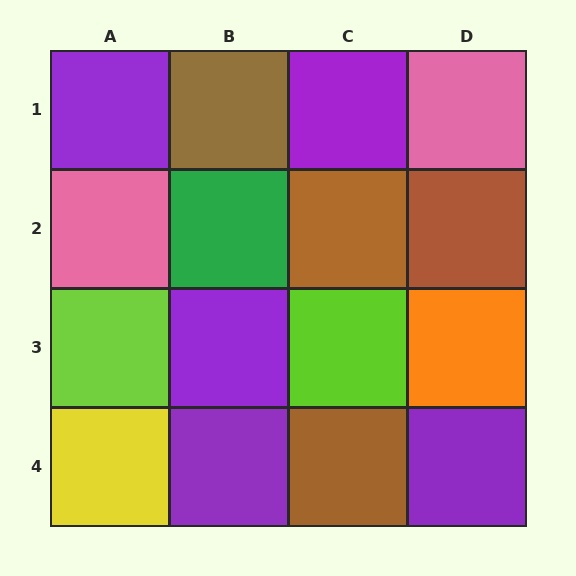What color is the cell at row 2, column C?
Brown.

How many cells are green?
1 cell is green.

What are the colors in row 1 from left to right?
Purple, brown, purple, pink.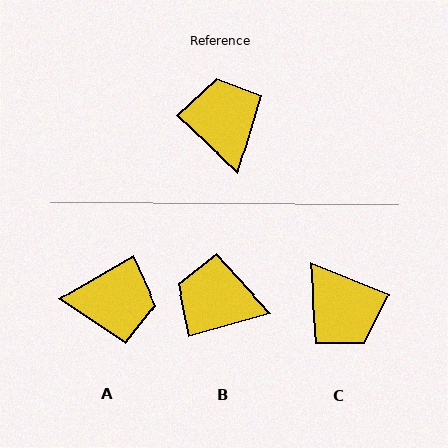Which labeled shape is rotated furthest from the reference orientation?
C, about 159 degrees away.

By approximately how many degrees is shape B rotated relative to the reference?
Approximately 59 degrees counter-clockwise.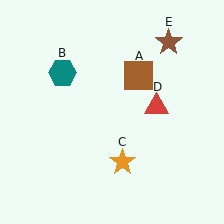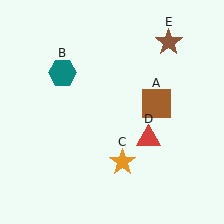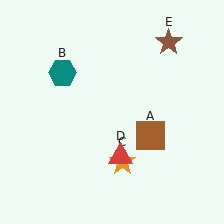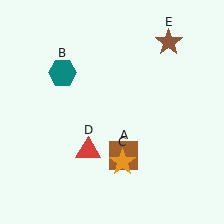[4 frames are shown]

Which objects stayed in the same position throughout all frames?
Teal hexagon (object B) and orange star (object C) and brown star (object E) remained stationary.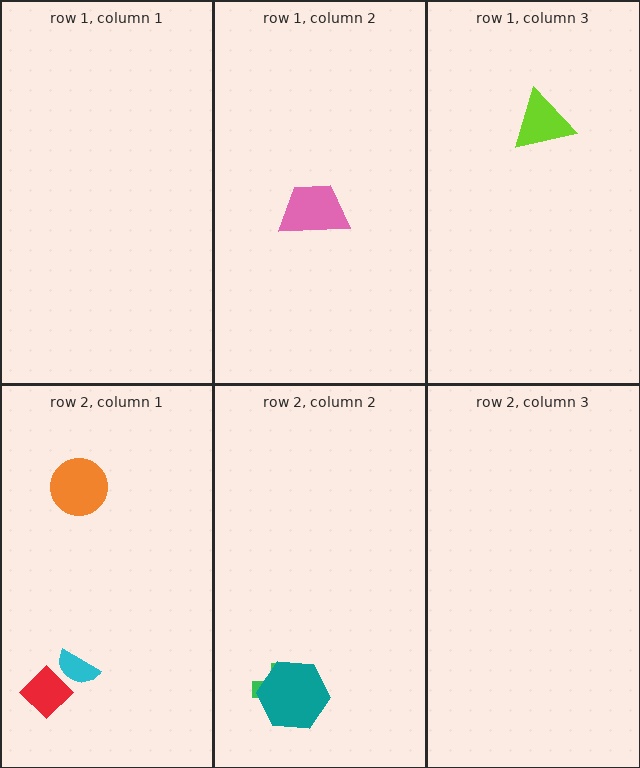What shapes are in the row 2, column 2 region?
The green cross, the teal hexagon.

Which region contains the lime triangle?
The row 1, column 3 region.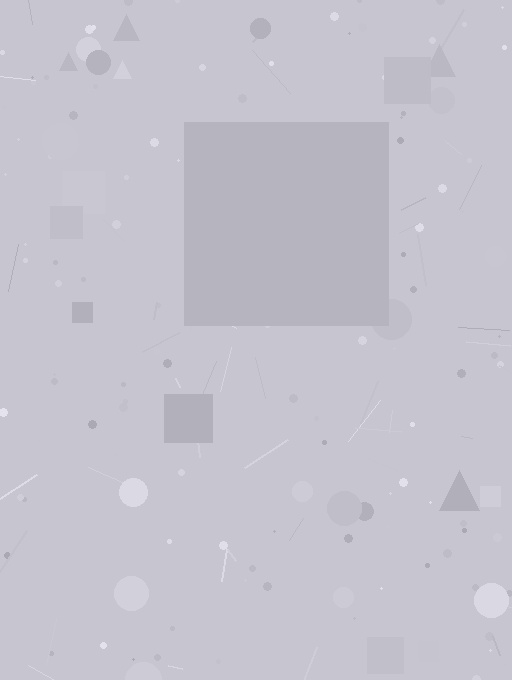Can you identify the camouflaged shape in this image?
The camouflaged shape is a square.